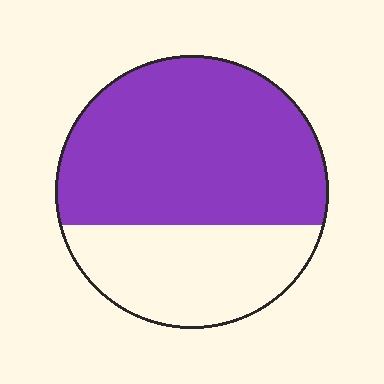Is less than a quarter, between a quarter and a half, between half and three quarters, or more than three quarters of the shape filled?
Between half and three quarters.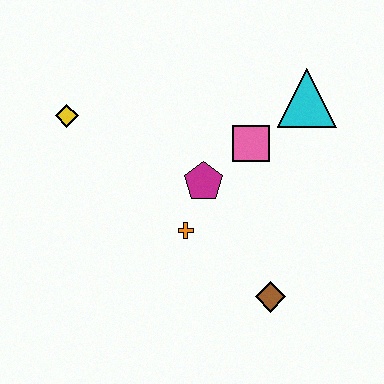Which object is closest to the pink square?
The magenta pentagon is closest to the pink square.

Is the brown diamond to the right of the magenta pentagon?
Yes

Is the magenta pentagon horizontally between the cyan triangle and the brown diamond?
No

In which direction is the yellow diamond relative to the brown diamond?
The yellow diamond is to the left of the brown diamond.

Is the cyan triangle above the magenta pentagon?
Yes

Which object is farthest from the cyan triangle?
The yellow diamond is farthest from the cyan triangle.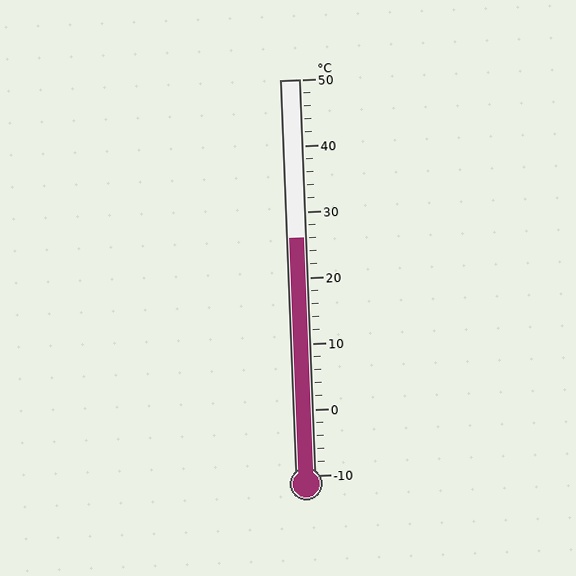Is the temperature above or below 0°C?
The temperature is above 0°C.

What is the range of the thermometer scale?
The thermometer scale ranges from -10°C to 50°C.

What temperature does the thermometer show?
The thermometer shows approximately 26°C.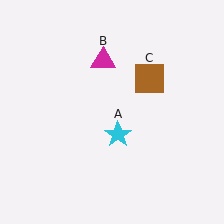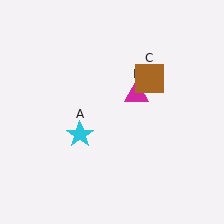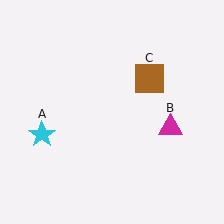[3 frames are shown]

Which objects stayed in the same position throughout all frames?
Brown square (object C) remained stationary.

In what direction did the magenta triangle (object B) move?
The magenta triangle (object B) moved down and to the right.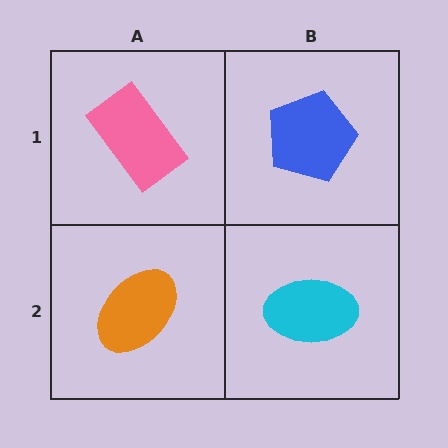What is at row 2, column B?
A cyan ellipse.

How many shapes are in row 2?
2 shapes.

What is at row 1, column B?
A blue pentagon.